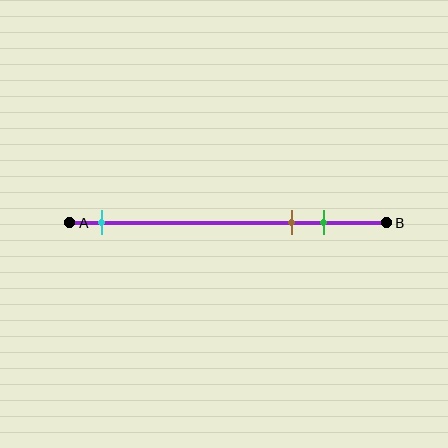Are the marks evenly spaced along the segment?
No, the marks are not evenly spaced.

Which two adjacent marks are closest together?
The brown and green marks are the closest adjacent pair.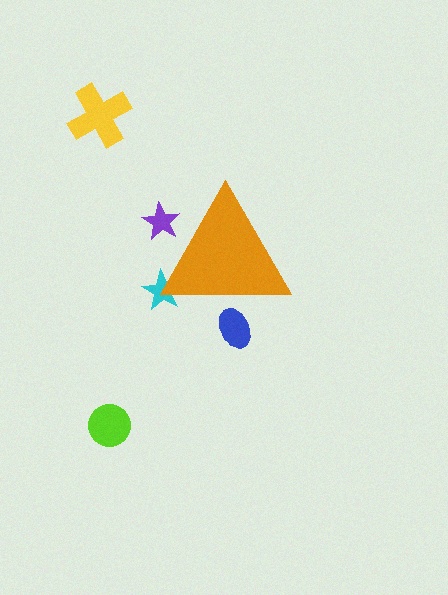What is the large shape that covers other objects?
An orange triangle.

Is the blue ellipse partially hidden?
Yes, the blue ellipse is partially hidden behind the orange triangle.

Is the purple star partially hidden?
Yes, the purple star is partially hidden behind the orange triangle.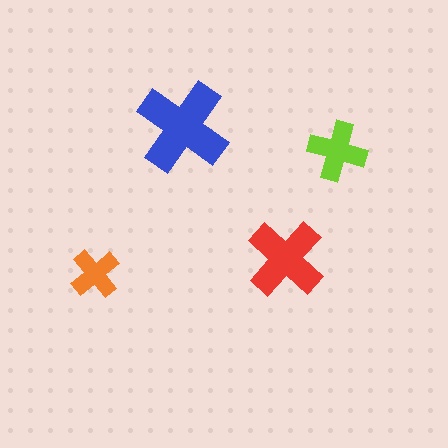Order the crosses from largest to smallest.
the blue one, the red one, the lime one, the orange one.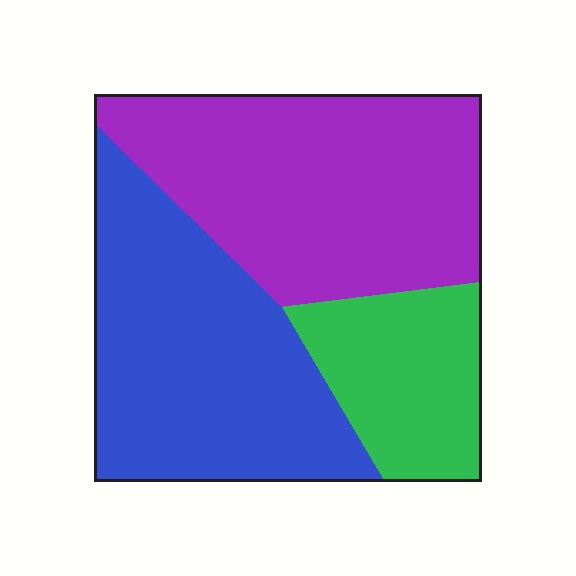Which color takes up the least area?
Green, at roughly 20%.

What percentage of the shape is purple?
Purple covers around 40% of the shape.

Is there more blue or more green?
Blue.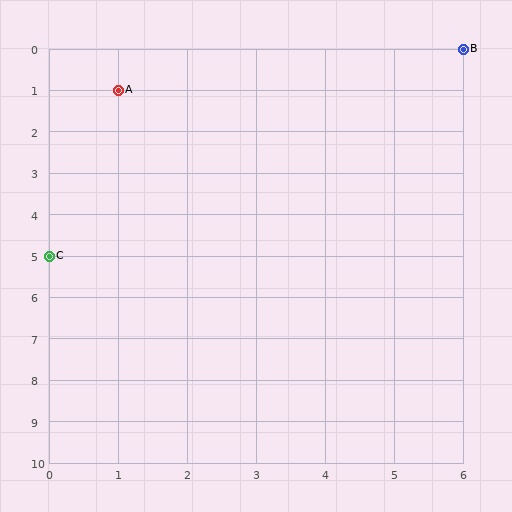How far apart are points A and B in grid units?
Points A and B are 5 columns and 1 row apart (about 5.1 grid units diagonally).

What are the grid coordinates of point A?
Point A is at grid coordinates (1, 1).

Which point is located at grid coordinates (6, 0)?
Point B is at (6, 0).